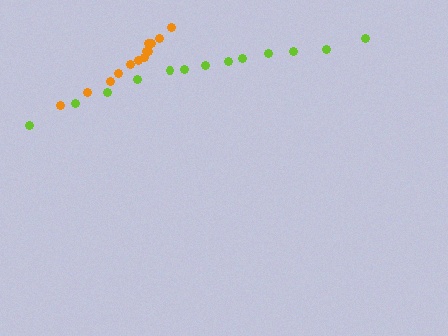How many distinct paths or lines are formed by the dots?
There are 2 distinct paths.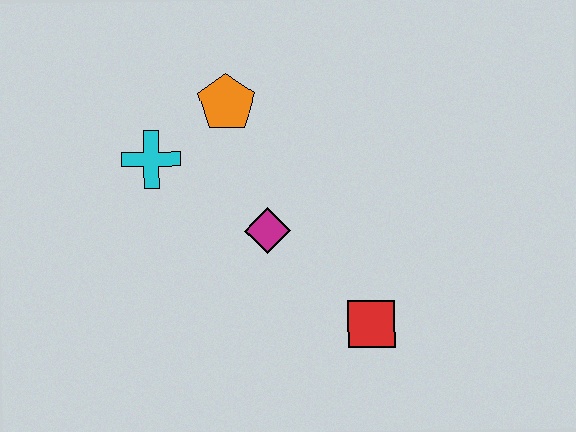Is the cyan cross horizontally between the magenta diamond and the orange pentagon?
No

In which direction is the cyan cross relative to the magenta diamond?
The cyan cross is to the left of the magenta diamond.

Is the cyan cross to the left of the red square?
Yes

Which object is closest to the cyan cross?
The orange pentagon is closest to the cyan cross.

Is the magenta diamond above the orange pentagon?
No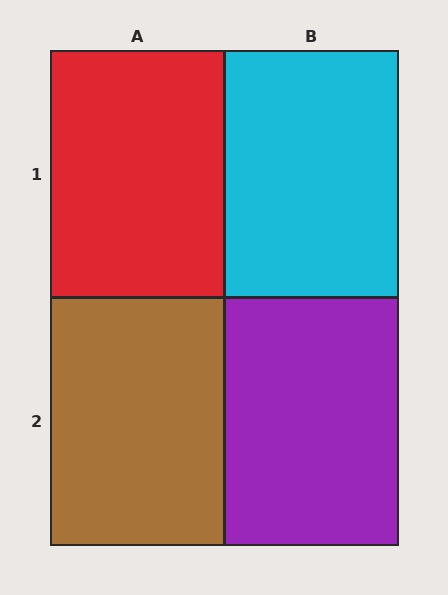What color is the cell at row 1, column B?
Cyan.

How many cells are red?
1 cell is red.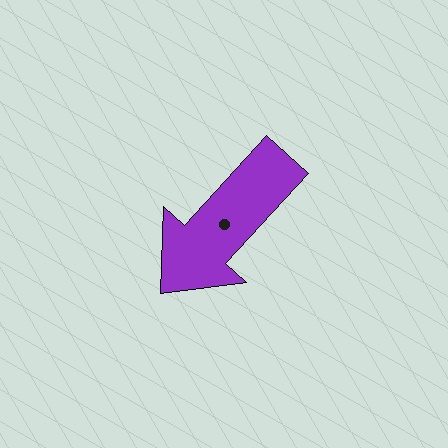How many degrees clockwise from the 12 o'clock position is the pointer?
Approximately 222 degrees.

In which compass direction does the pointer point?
Southwest.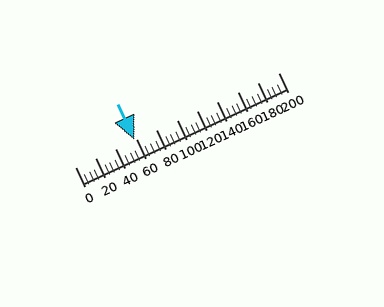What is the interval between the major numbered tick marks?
The major tick marks are spaced 20 units apart.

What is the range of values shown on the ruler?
The ruler shows values from 0 to 200.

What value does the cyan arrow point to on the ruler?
The cyan arrow points to approximately 59.